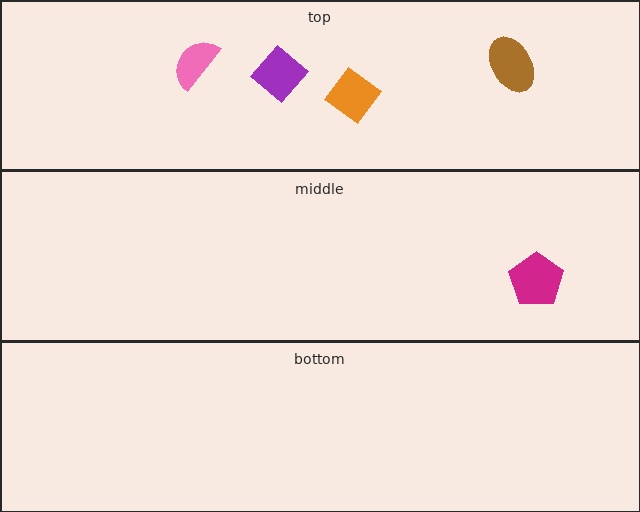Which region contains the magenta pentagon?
The middle region.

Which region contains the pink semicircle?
The top region.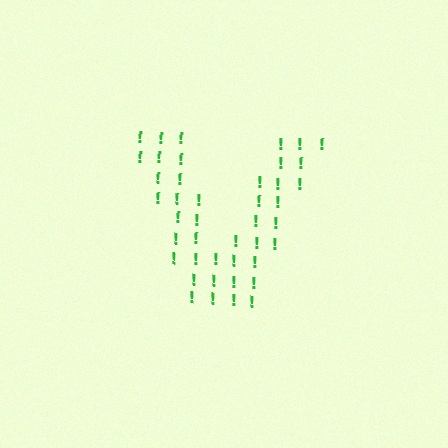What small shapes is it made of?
It is made of small exclamation marks.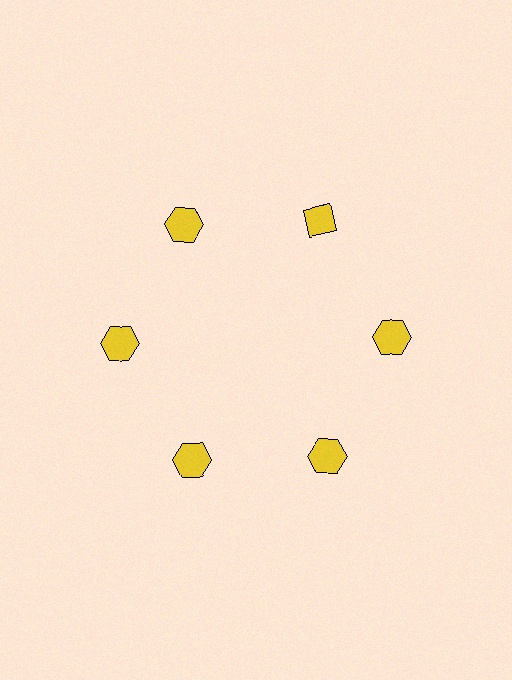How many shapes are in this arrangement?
There are 6 shapes arranged in a ring pattern.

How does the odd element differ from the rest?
It has a different shape: diamond instead of hexagon.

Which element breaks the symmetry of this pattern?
The yellow diamond at roughly the 1 o'clock position breaks the symmetry. All other shapes are yellow hexagons.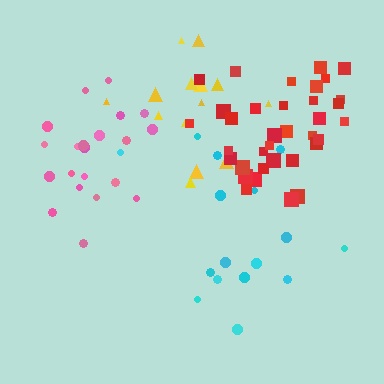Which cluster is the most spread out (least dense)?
Cyan.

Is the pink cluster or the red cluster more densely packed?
Red.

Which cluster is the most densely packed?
Red.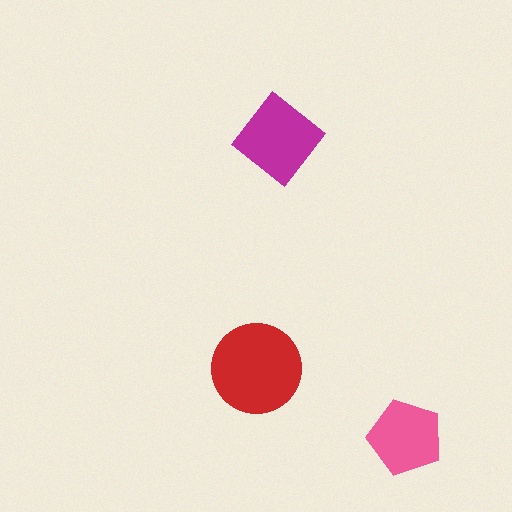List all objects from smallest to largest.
The pink pentagon, the magenta diamond, the red circle.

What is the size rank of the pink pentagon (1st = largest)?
3rd.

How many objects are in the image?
There are 3 objects in the image.